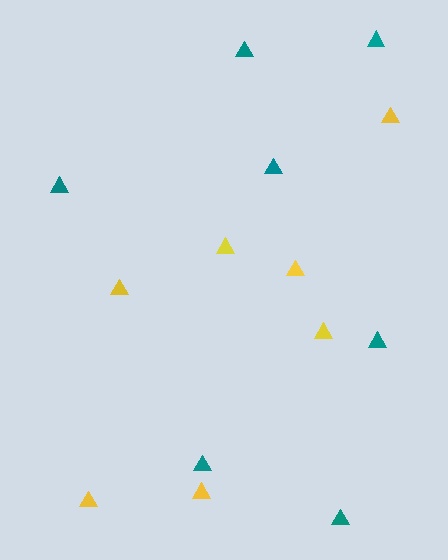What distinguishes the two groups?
There are 2 groups: one group of teal triangles (7) and one group of yellow triangles (7).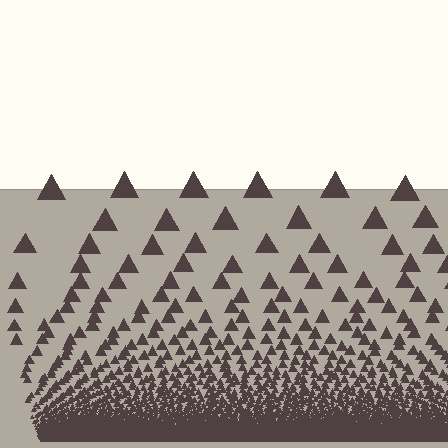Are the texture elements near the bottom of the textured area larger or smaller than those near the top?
Smaller. The gradient is inverted — elements near the bottom are smaller and denser.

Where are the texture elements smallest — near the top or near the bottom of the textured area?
Near the bottom.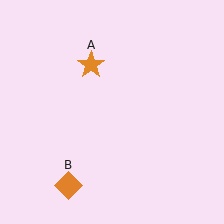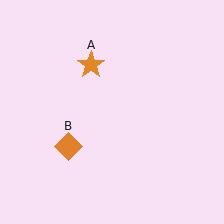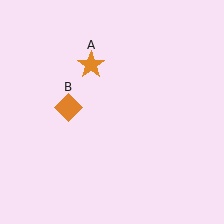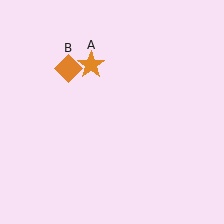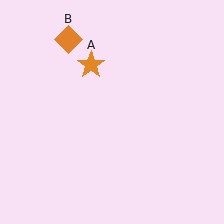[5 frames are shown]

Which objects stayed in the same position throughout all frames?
Orange star (object A) remained stationary.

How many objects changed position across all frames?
1 object changed position: orange diamond (object B).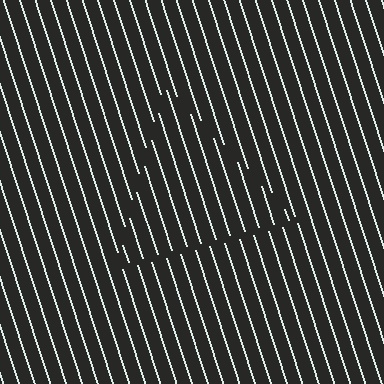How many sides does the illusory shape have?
3 sides — the line-ends trace a triangle.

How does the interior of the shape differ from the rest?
The interior of the shape contains the same grating, shifted by half a period — the contour is defined by the phase discontinuity where line-ends from the inner and outer gratings abut.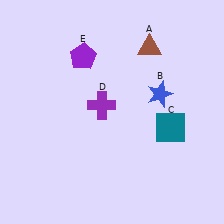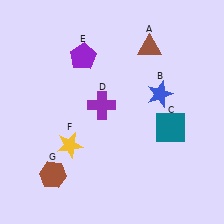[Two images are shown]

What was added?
A yellow star (F), a brown hexagon (G) were added in Image 2.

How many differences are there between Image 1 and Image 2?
There are 2 differences between the two images.